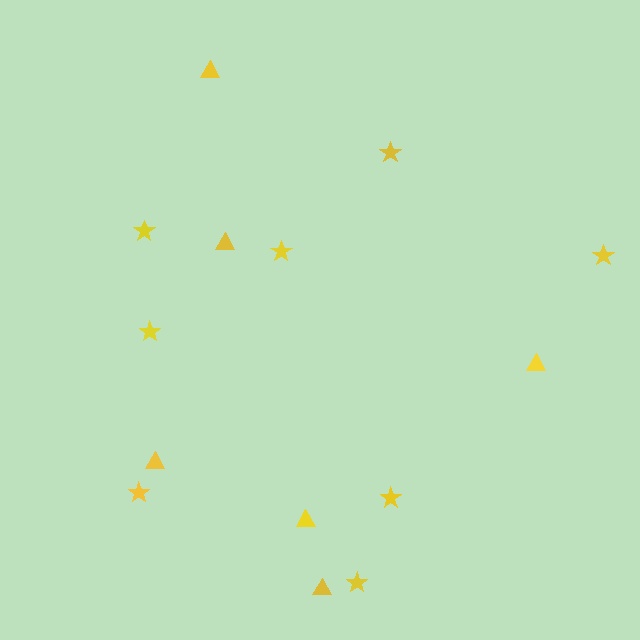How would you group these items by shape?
There are 2 groups: one group of triangles (6) and one group of stars (8).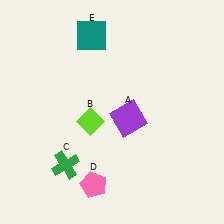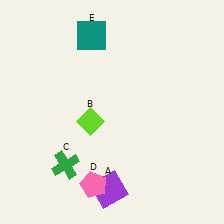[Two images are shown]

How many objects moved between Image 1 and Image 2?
1 object moved between the two images.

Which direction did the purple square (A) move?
The purple square (A) moved down.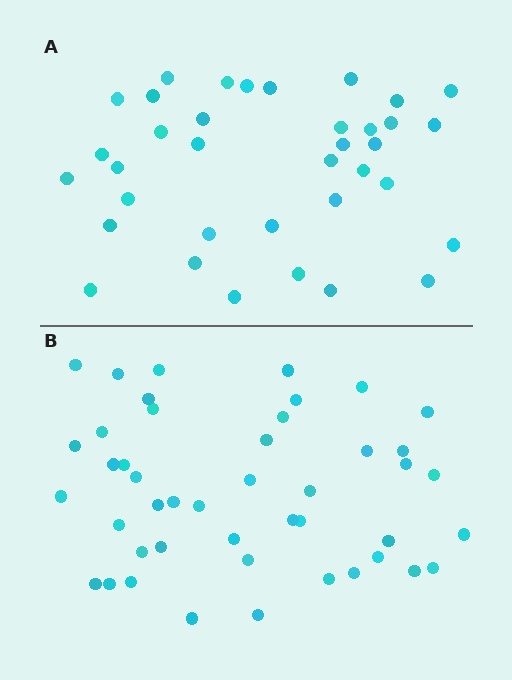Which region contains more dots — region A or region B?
Region B (the bottom region) has more dots.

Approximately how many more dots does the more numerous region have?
Region B has roughly 8 or so more dots than region A.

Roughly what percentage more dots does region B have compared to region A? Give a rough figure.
About 25% more.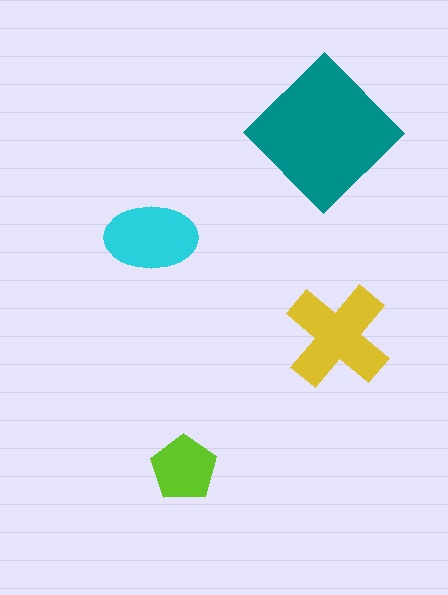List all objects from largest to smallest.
The teal diamond, the yellow cross, the cyan ellipse, the lime pentagon.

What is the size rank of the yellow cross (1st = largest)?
2nd.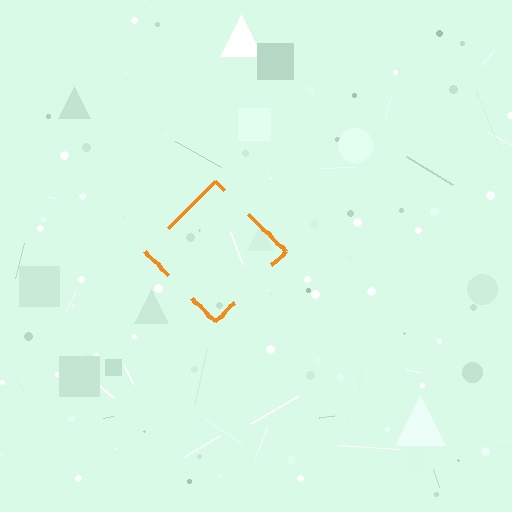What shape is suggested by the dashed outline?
The dashed outline suggests a diamond.